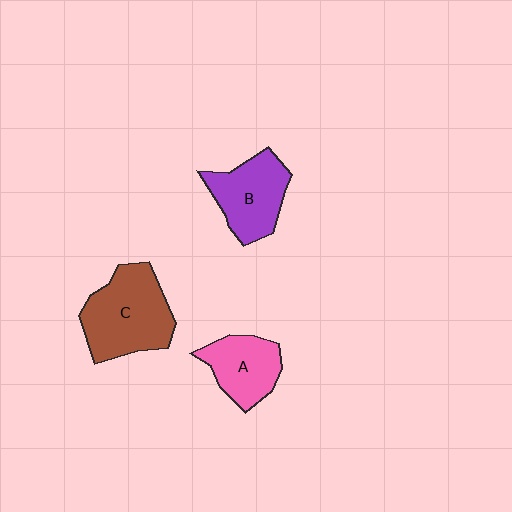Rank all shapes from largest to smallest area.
From largest to smallest: C (brown), B (purple), A (pink).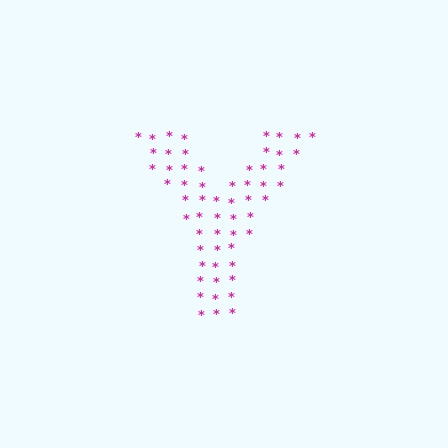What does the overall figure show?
The overall figure shows the letter Y.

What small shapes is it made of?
It is made of small asterisks.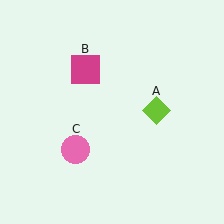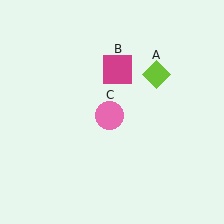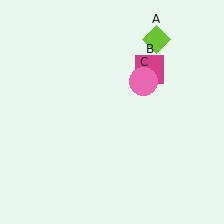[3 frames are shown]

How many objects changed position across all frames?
3 objects changed position: lime diamond (object A), magenta square (object B), pink circle (object C).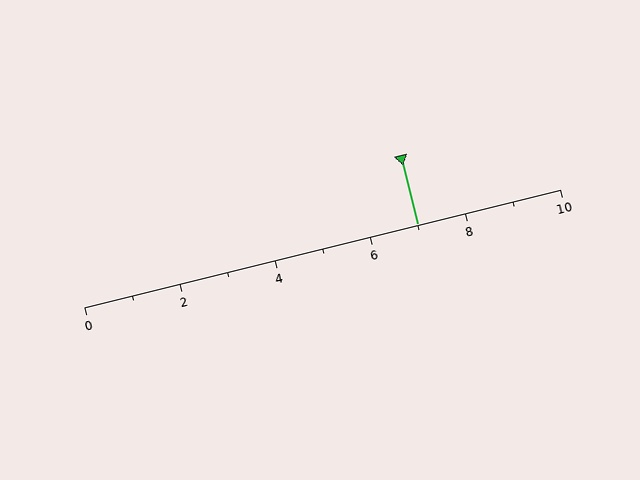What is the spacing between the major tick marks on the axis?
The major ticks are spaced 2 apart.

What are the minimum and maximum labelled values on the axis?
The axis runs from 0 to 10.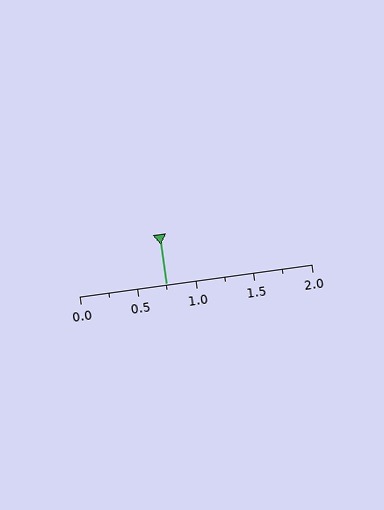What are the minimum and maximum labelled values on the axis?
The axis runs from 0.0 to 2.0.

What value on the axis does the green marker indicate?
The marker indicates approximately 0.75.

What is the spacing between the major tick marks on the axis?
The major ticks are spaced 0.5 apart.